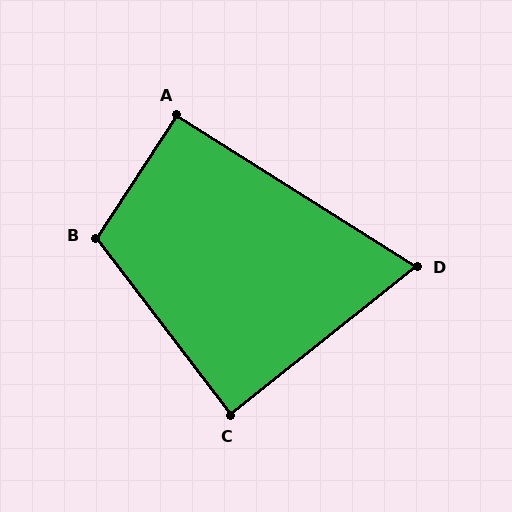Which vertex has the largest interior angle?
B, at approximately 109 degrees.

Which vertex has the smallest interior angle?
D, at approximately 71 degrees.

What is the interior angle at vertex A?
Approximately 91 degrees (approximately right).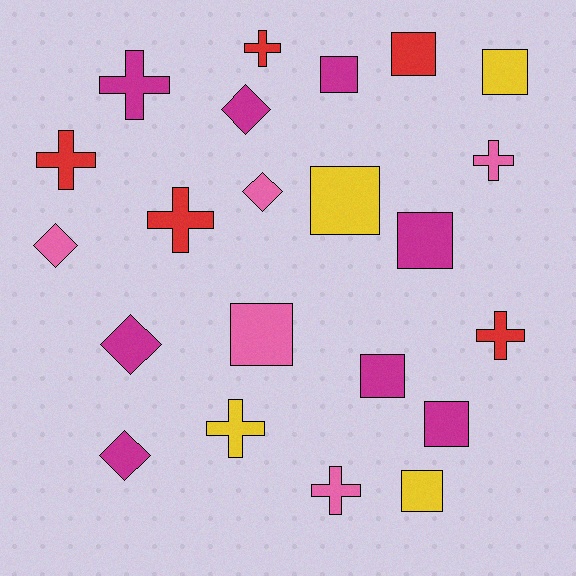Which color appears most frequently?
Magenta, with 8 objects.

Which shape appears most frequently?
Square, with 9 objects.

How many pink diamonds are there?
There are 2 pink diamonds.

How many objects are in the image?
There are 22 objects.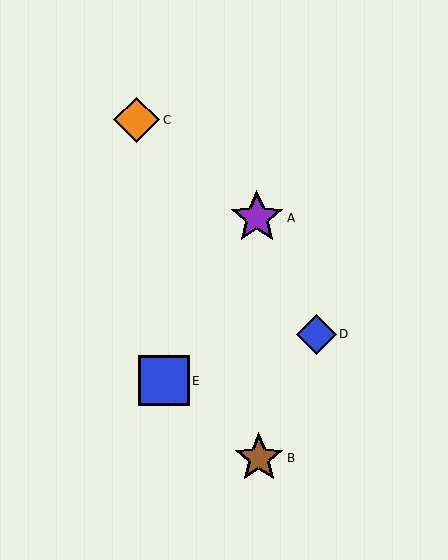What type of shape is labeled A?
Shape A is a purple star.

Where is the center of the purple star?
The center of the purple star is at (257, 218).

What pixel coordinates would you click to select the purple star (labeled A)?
Click at (257, 218) to select the purple star A.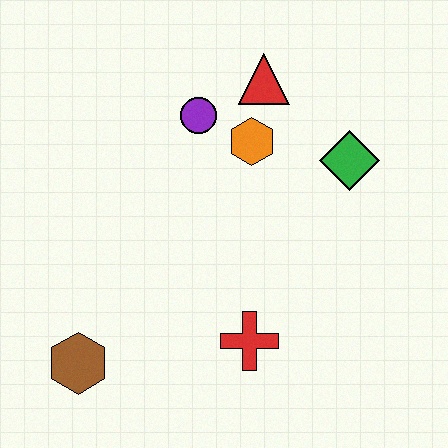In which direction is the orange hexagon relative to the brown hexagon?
The orange hexagon is above the brown hexagon.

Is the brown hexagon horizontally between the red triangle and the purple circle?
No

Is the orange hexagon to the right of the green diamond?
No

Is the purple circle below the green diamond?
No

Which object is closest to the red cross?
The brown hexagon is closest to the red cross.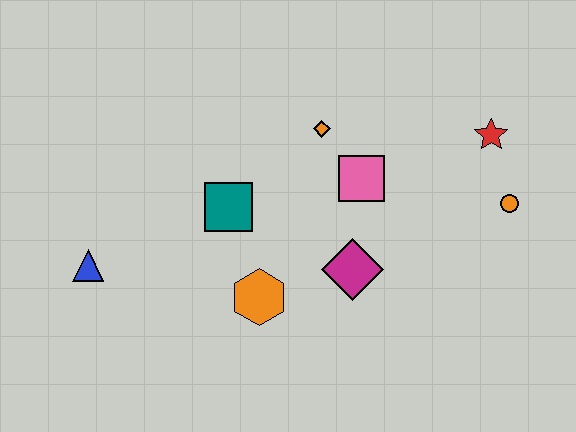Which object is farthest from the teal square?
The orange circle is farthest from the teal square.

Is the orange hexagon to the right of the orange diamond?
No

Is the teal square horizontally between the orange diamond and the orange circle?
No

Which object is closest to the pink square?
The orange diamond is closest to the pink square.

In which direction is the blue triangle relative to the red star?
The blue triangle is to the left of the red star.